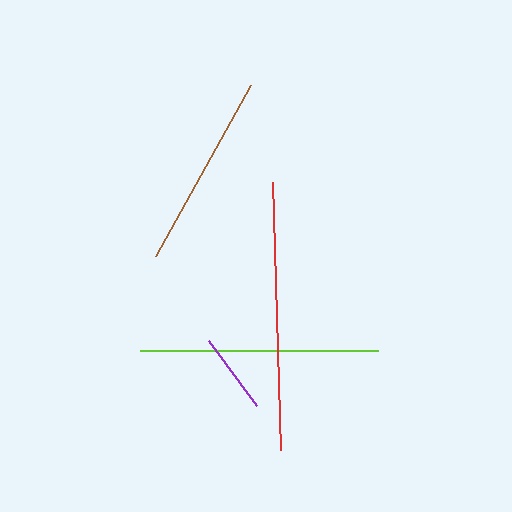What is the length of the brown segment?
The brown segment is approximately 196 pixels long.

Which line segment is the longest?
The red line is the longest at approximately 268 pixels.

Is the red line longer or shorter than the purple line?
The red line is longer than the purple line.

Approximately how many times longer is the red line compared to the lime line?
The red line is approximately 1.1 times the length of the lime line.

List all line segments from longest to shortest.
From longest to shortest: red, lime, brown, purple.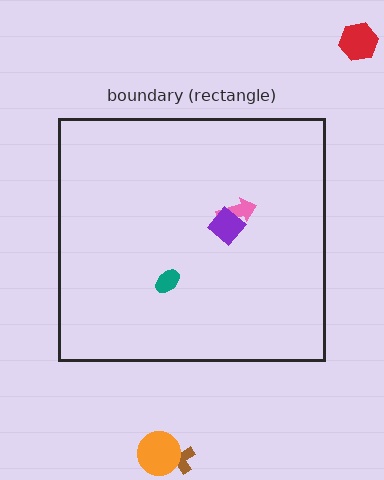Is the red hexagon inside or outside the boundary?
Outside.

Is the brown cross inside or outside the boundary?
Outside.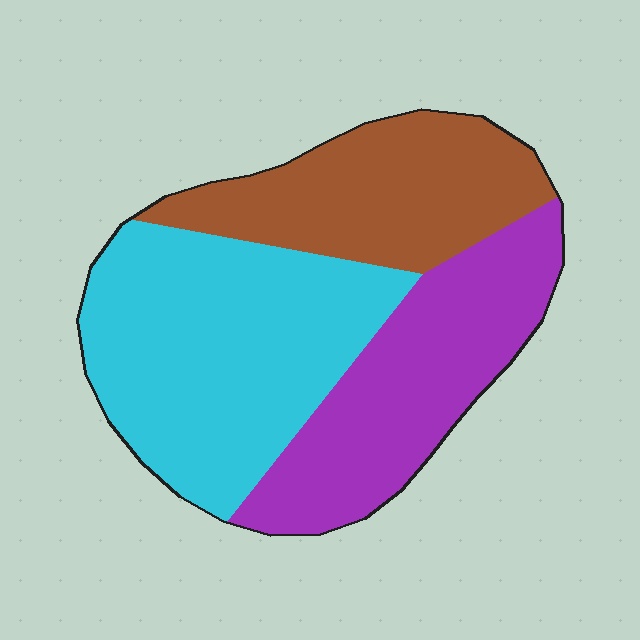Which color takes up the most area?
Cyan, at roughly 40%.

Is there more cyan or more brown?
Cyan.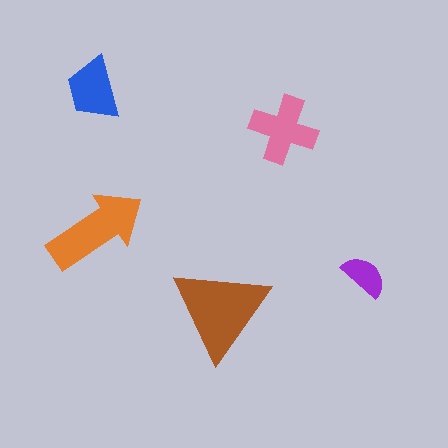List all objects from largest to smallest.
The brown triangle, the orange arrow, the pink cross, the blue trapezoid, the purple semicircle.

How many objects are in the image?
There are 5 objects in the image.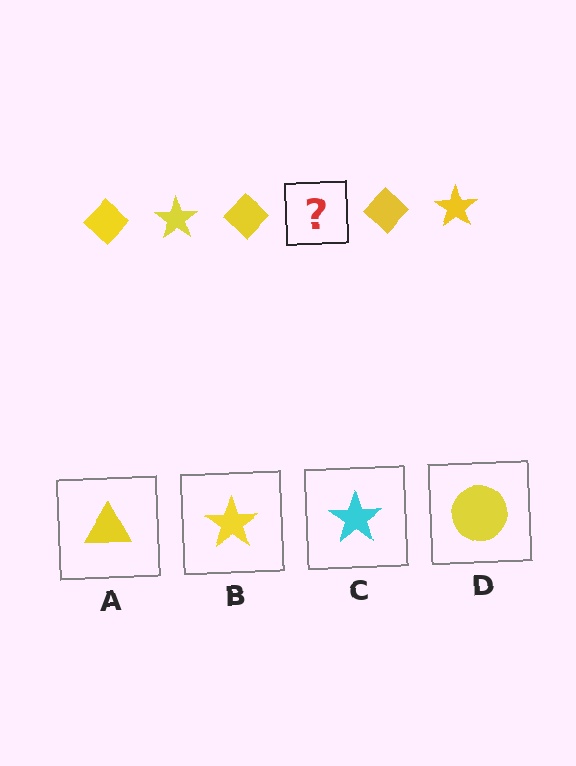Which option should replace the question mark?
Option B.